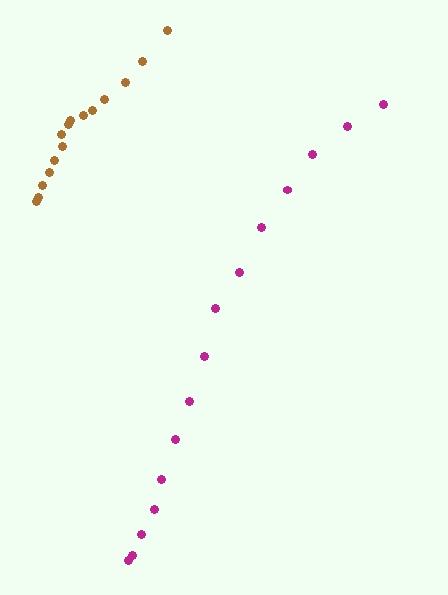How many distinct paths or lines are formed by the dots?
There are 2 distinct paths.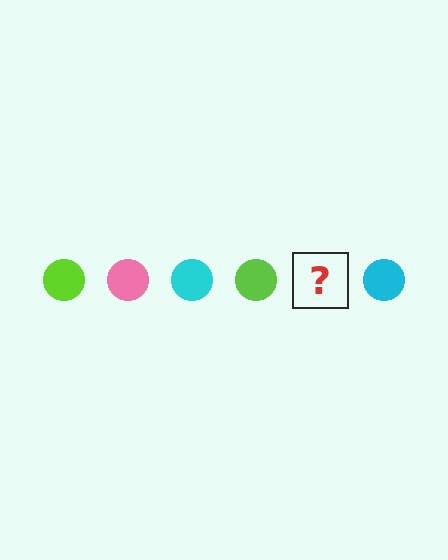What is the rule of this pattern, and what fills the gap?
The rule is that the pattern cycles through lime, pink, cyan circles. The gap should be filled with a pink circle.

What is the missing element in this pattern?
The missing element is a pink circle.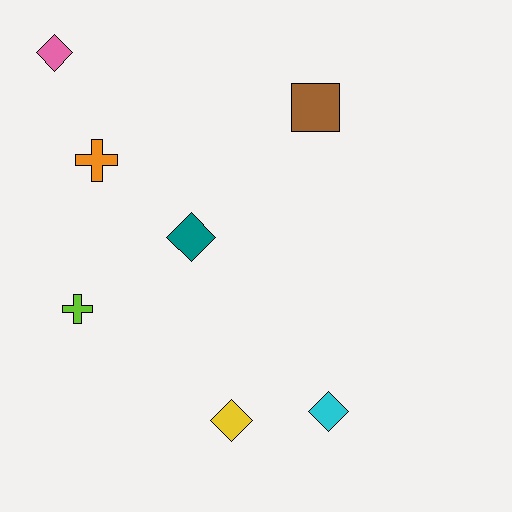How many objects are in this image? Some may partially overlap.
There are 7 objects.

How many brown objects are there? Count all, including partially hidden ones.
There is 1 brown object.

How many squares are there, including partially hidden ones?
There is 1 square.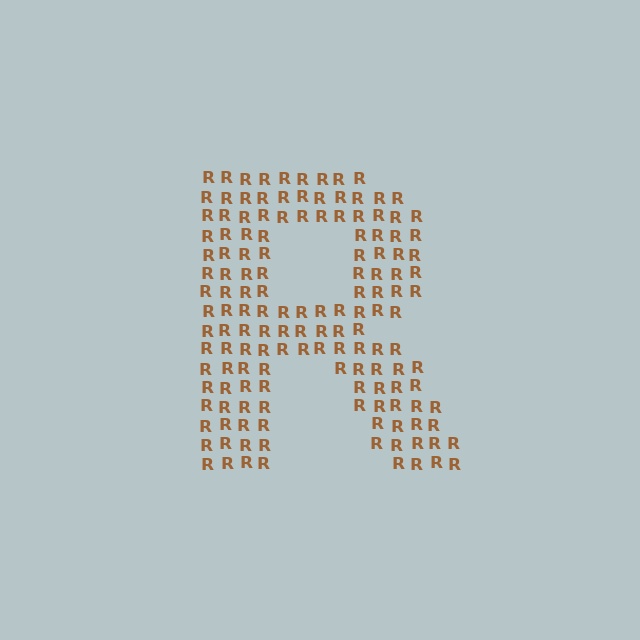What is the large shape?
The large shape is the letter R.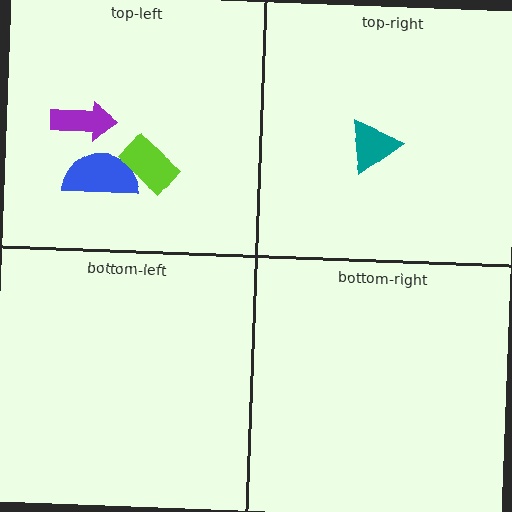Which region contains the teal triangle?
The top-right region.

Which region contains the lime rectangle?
The top-left region.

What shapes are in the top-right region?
The teal triangle.